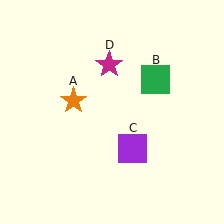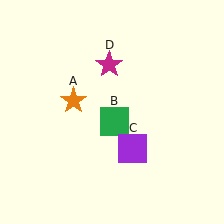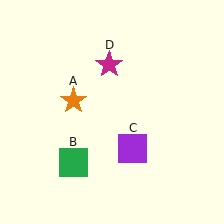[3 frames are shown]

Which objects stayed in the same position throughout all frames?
Orange star (object A) and purple square (object C) and magenta star (object D) remained stationary.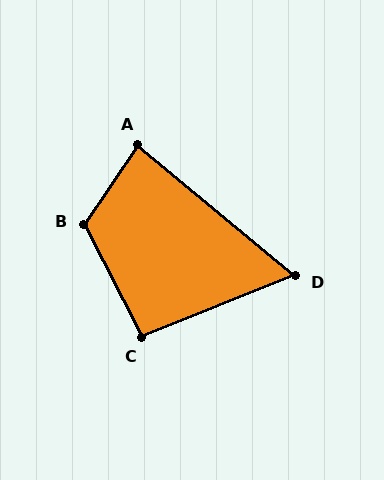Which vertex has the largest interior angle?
B, at approximately 118 degrees.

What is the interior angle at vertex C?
Approximately 96 degrees (obtuse).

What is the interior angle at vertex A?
Approximately 84 degrees (acute).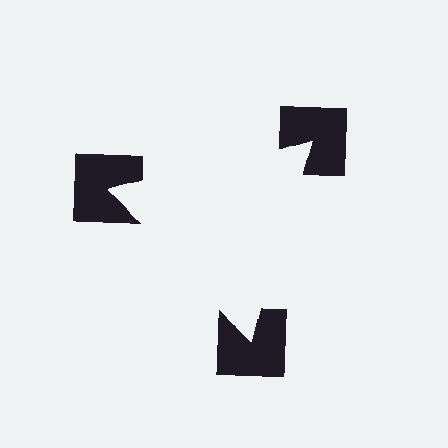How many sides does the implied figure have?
3 sides.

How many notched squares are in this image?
There are 3 — one at each vertex of the illusory triangle.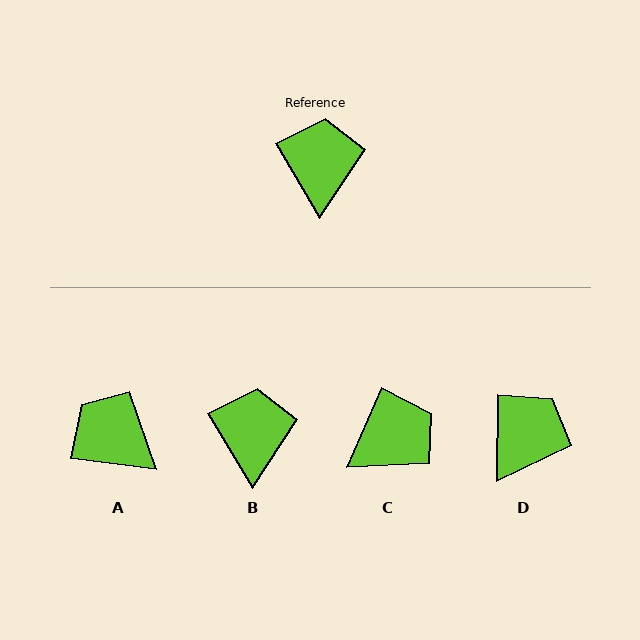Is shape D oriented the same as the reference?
No, it is off by about 31 degrees.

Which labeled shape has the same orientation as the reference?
B.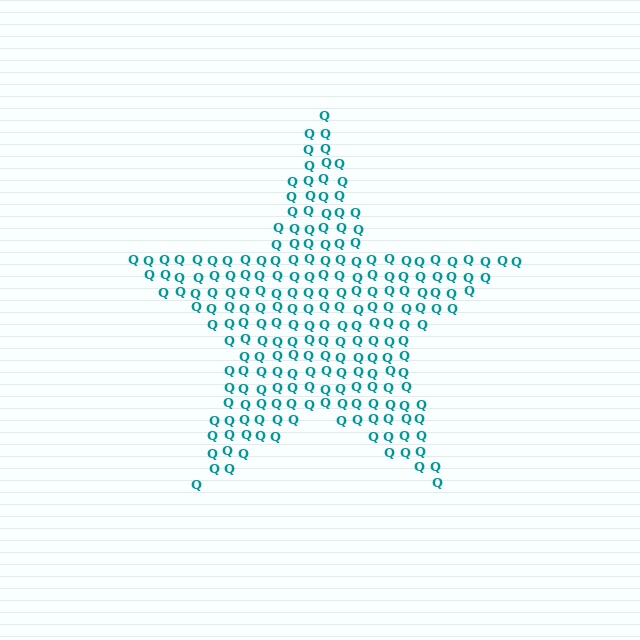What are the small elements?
The small elements are letter Q's.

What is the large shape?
The large shape is a star.